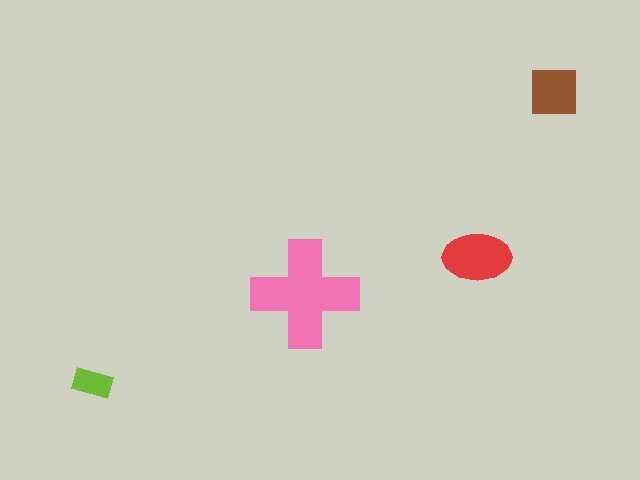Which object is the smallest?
The lime rectangle.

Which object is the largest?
The pink cross.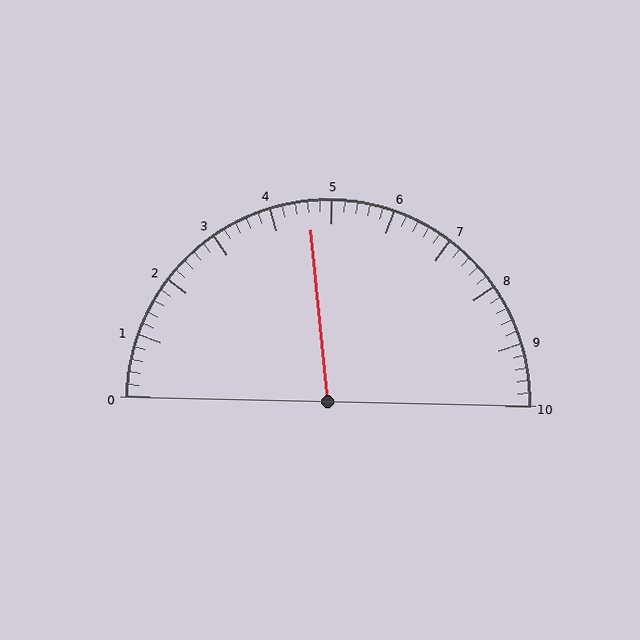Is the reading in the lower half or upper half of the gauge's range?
The reading is in the lower half of the range (0 to 10).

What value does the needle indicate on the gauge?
The needle indicates approximately 4.6.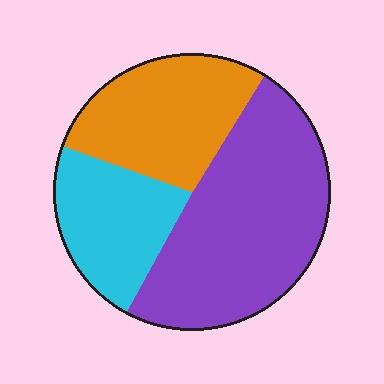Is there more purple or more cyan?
Purple.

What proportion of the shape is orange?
Orange takes up about one quarter (1/4) of the shape.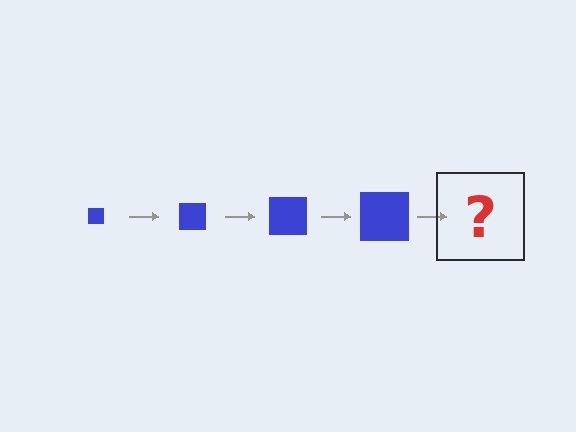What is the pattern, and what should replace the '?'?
The pattern is that the square gets progressively larger each step. The '?' should be a blue square, larger than the previous one.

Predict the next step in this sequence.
The next step is a blue square, larger than the previous one.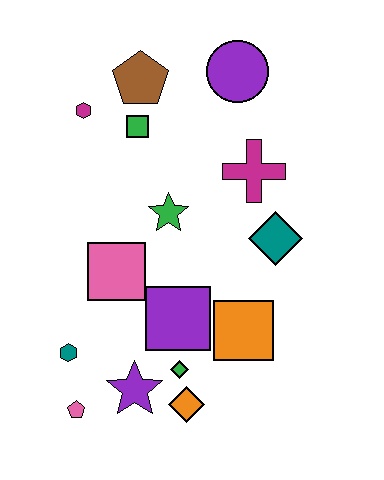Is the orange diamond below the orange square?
Yes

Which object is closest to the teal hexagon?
The pink pentagon is closest to the teal hexagon.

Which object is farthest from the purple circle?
The pink pentagon is farthest from the purple circle.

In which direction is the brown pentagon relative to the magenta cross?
The brown pentagon is to the left of the magenta cross.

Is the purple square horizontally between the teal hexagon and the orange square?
Yes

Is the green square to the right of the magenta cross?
No